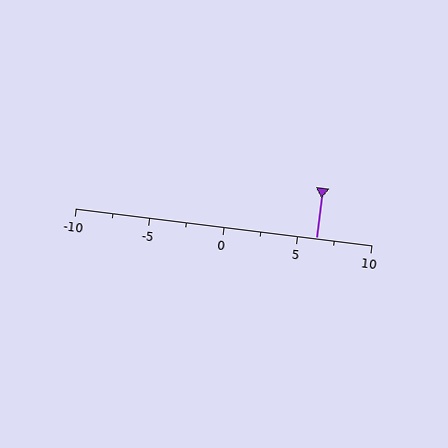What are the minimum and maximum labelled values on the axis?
The axis runs from -10 to 10.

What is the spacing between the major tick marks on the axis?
The major ticks are spaced 5 apart.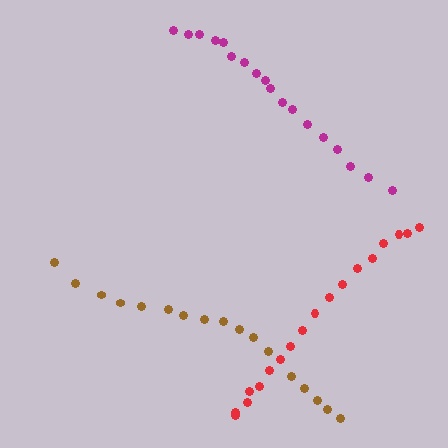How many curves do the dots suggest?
There are 3 distinct paths.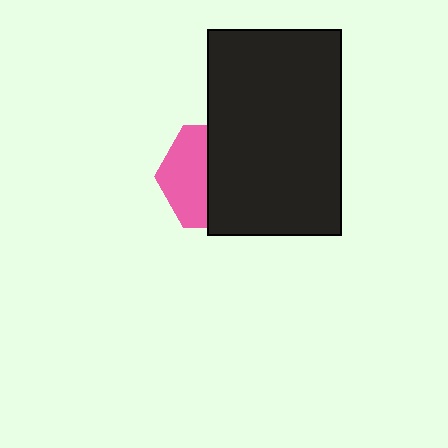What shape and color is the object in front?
The object in front is a black rectangle.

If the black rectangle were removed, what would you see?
You would see the complete pink hexagon.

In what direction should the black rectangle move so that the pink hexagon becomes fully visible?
The black rectangle should move right. That is the shortest direction to clear the overlap and leave the pink hexagon fully visible.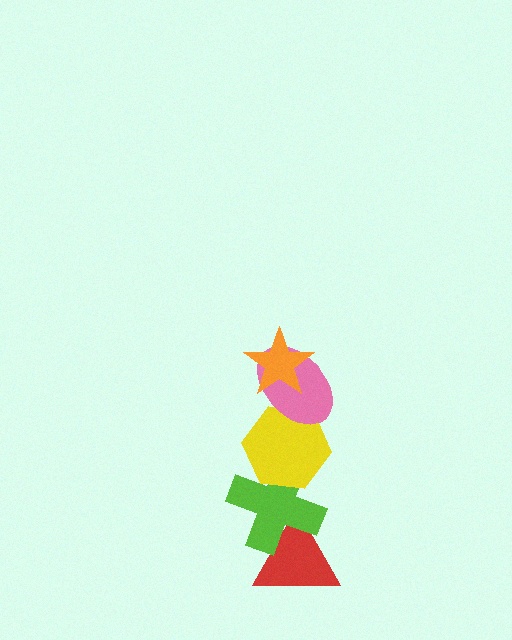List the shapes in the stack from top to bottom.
From top to bottom: the orange star, the pink ellipse, the yellow hexagon, the lime cross, the red triangle.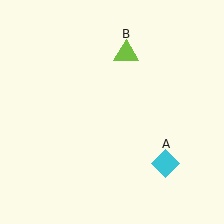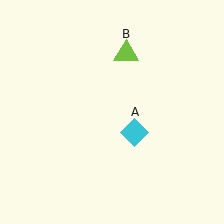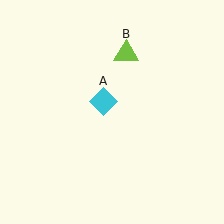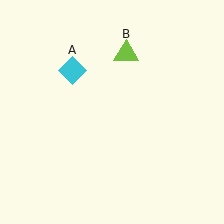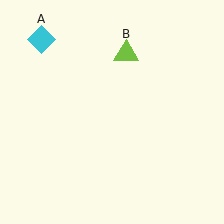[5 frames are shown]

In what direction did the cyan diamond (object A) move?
The cyan diamond (object A) moved up and to the left.